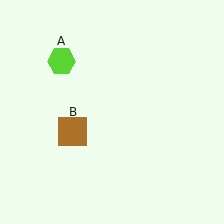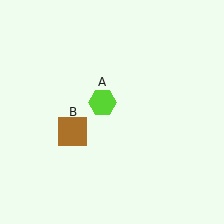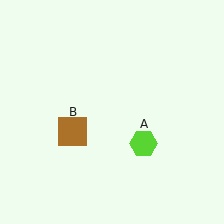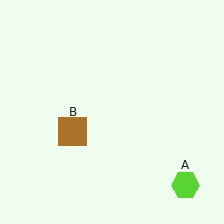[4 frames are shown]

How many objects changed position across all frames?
1 object changed position: lime hexagon (object A).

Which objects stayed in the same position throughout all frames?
Brown square (object B) remained stationary.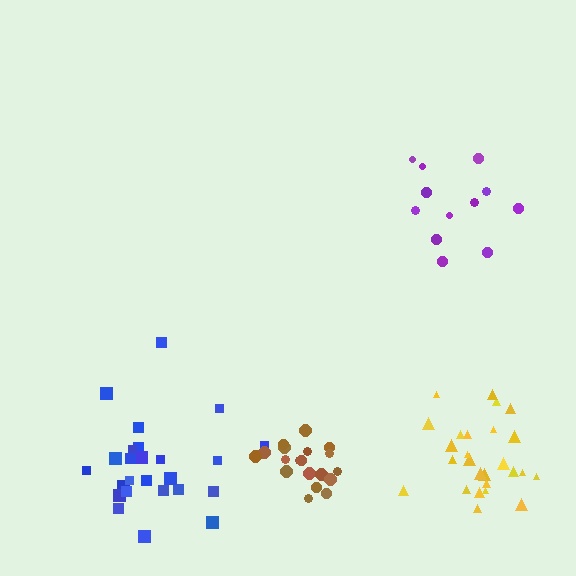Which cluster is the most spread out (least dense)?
Purple.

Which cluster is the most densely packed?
Brown.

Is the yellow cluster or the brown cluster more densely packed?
Brown.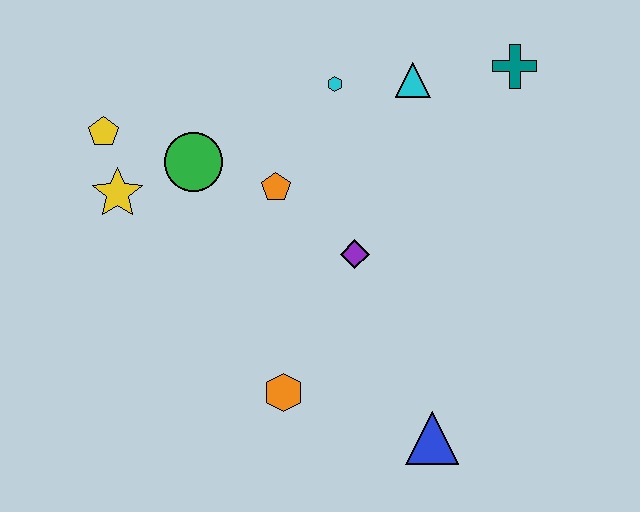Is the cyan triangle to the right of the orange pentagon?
Yes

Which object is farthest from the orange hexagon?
The teal cross is farthest from the orange hexagon.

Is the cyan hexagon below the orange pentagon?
No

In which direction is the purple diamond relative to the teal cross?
The purple diamond is below the teal cross.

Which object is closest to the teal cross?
The cyan triangle is closest to the teal cross.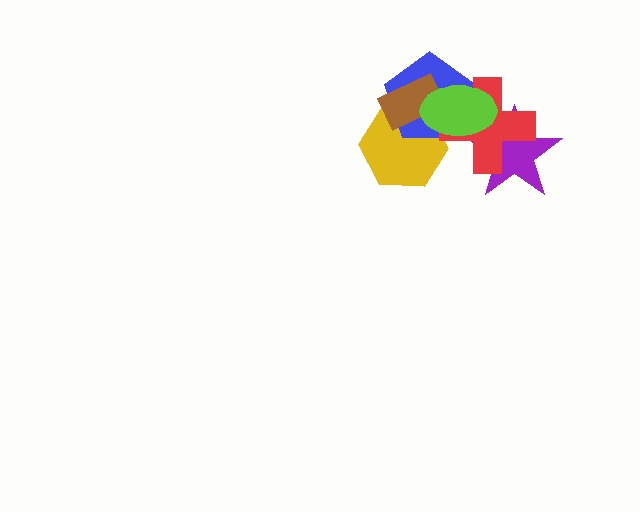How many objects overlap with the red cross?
3 objects overlap with the red cross.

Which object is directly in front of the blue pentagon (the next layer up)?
The red cross is directly in front of the blue pentagon.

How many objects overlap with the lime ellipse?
5 objects overlap with the lime ellipse.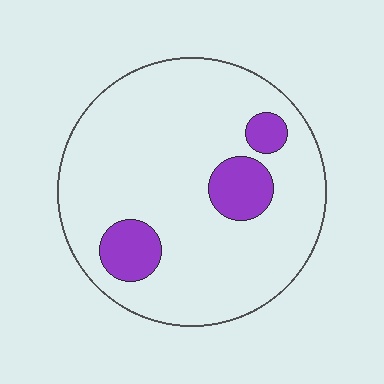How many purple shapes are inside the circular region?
3.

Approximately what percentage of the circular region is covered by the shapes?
Approximately 15%.